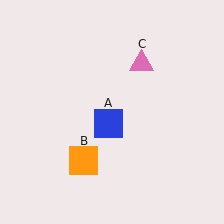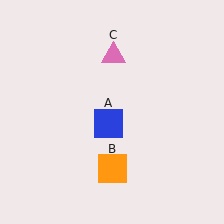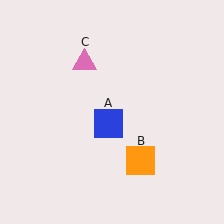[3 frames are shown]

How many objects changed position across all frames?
2 objects changed position: orange square (object B), pink triangle (object C).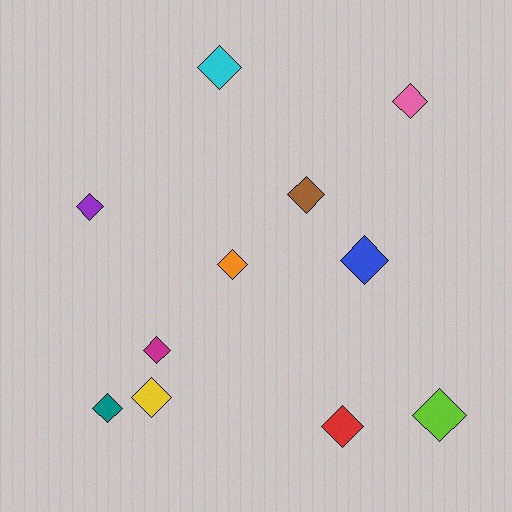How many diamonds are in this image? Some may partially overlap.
There are 11 diamonds.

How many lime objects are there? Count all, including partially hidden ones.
There is 1 lime object.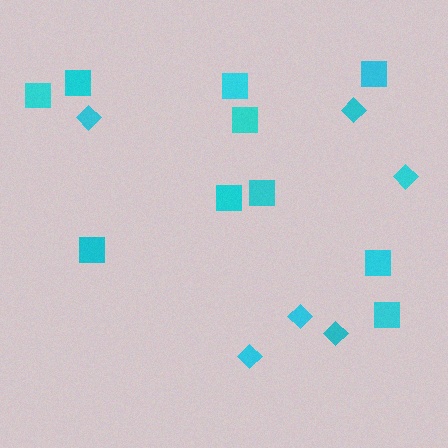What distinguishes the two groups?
There are 2 groups: one group of diamonds (6) and one group of squares (10).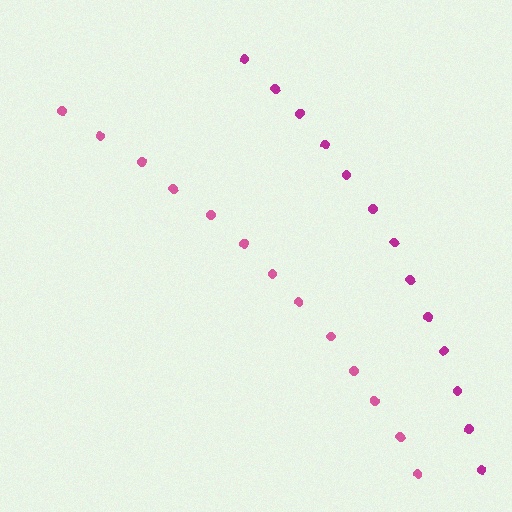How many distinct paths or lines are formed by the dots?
There are 2 distinct paths.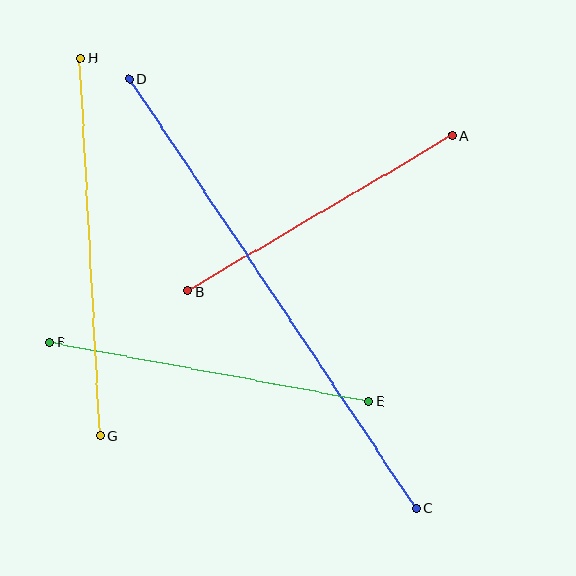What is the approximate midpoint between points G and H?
The midpoint is at approximately (90, 247) pixels.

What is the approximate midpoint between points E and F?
The midpoint is at approximately (209, 372) pixels.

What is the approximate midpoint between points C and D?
The midpoint is at approximately (273, 294) pixels.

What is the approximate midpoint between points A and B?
The midpoint is at approximately (320, 213) pixels.